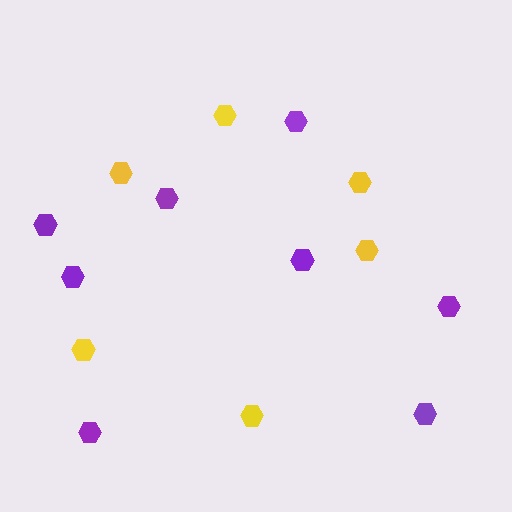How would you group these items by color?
There are 2 groups: one group of yellow hexagons (6) and one group of purple hexagons (8).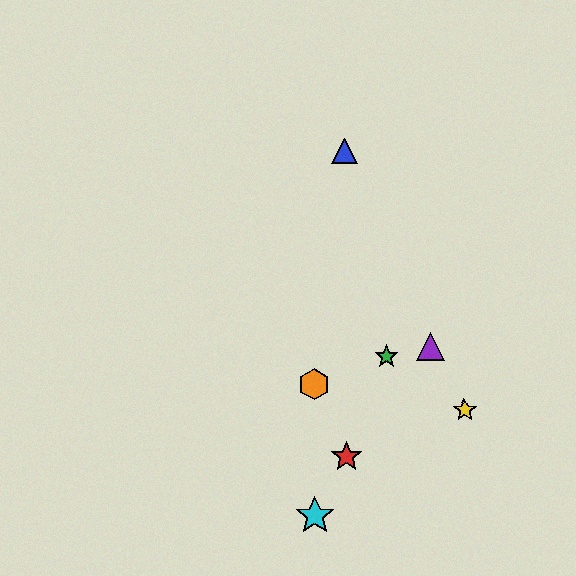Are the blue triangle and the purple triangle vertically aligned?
No, the blue triangle is at x≈345 and the purple triangle is at x≈431.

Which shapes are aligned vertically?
The red star, the blue triangle are aligned vertically.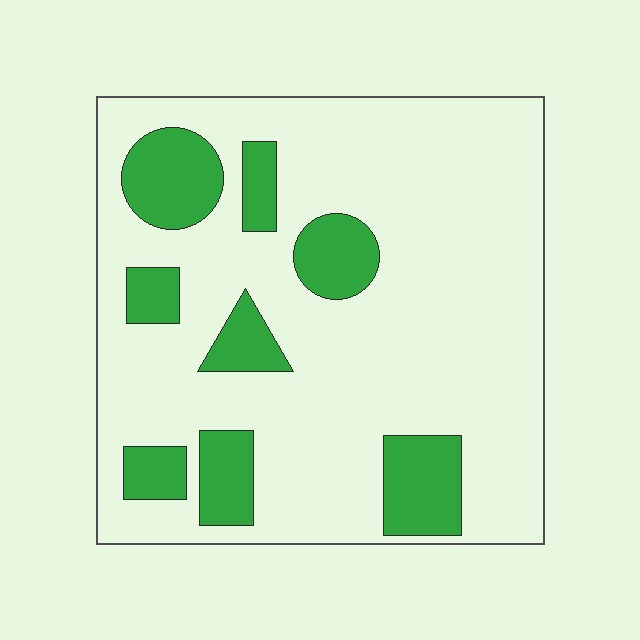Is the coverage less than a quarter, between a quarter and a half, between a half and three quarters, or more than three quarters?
Less than a quarter.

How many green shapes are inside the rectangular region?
8.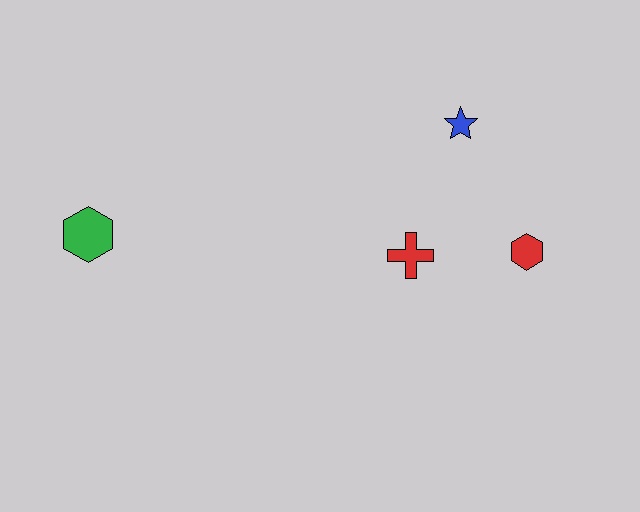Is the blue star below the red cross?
No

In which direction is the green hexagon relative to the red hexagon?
The green hexagon is to the left of the red hexagon.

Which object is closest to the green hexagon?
The red cross is closest to the green hexagon.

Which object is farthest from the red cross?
The green hexagon is farthest from the red cross.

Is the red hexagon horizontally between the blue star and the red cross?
No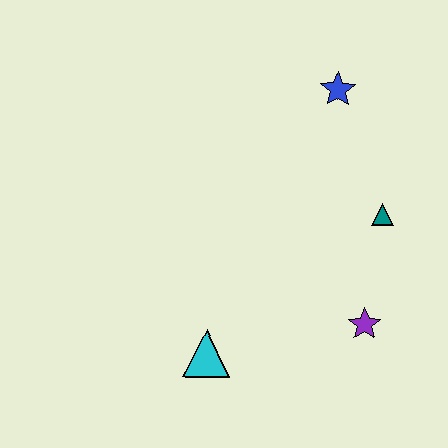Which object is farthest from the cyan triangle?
The blue star is farthest from the cyan triangle.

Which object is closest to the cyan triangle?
The purple star is closest to the cyan triangle.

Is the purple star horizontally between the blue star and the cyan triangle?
No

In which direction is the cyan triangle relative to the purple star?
The cyan triangle is to the left of the purple star.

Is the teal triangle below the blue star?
Yes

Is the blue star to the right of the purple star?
No